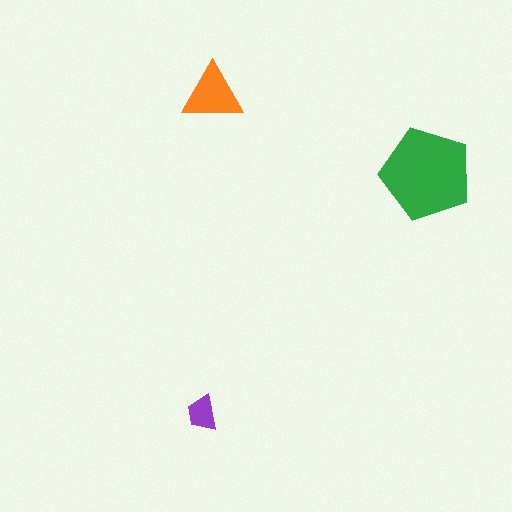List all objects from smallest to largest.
The purple trapezoid, the orange triangle, the green pentagon.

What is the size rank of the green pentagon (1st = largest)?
1st.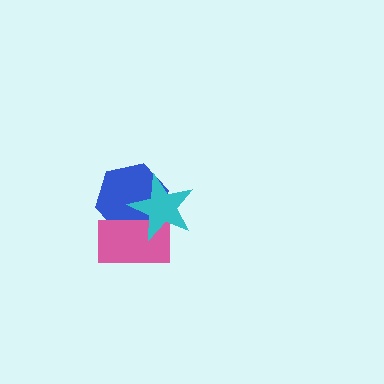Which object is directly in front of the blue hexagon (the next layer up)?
The pink rectangle is directly in front of the blue hexagon.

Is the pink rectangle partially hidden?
Yes, it is partially covered by another shape.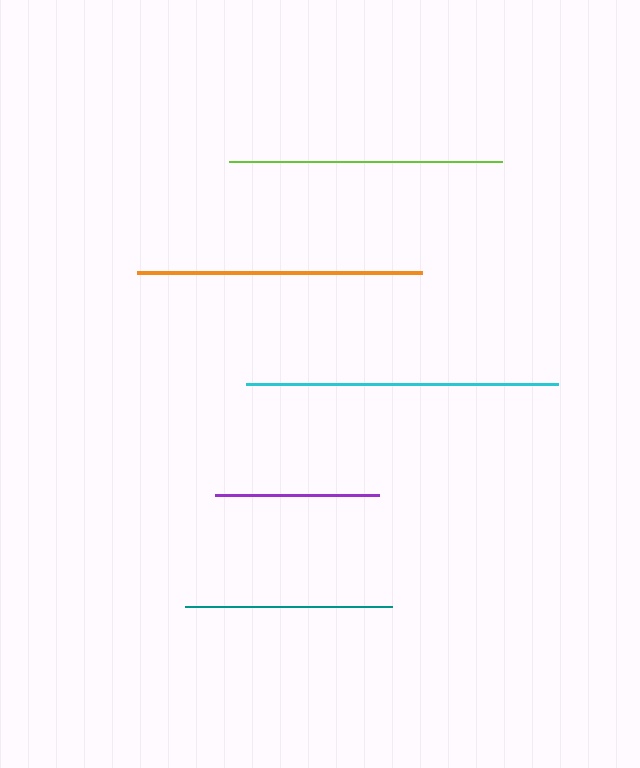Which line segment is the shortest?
The purple line is the shortest at approximately 163 pixels.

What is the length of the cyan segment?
The cyan segment is approximately 312 pixels long.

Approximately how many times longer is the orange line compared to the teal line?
The orange line is approximately 1.4 times the length of the teal line.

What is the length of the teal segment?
The teal segment is approximately 207 pixels long.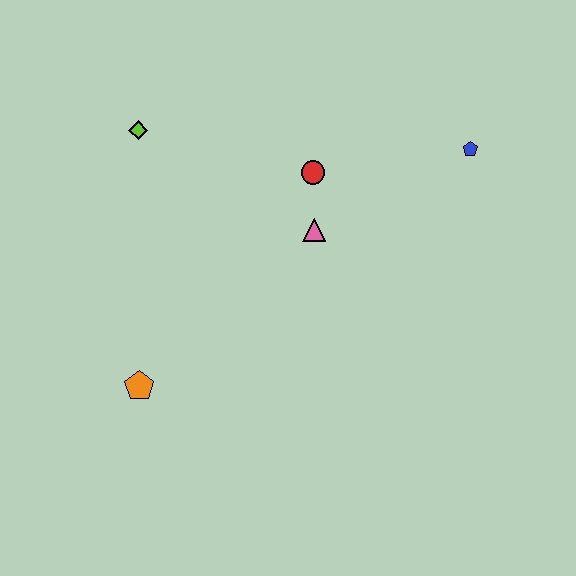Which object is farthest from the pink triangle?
The orange pentagon is farthest from the pink triangle.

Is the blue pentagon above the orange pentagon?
Yes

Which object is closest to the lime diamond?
The red circle is closest to the lime diamond.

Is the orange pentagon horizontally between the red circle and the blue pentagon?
No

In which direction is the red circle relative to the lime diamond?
The red circle is to the right of the lime diamond.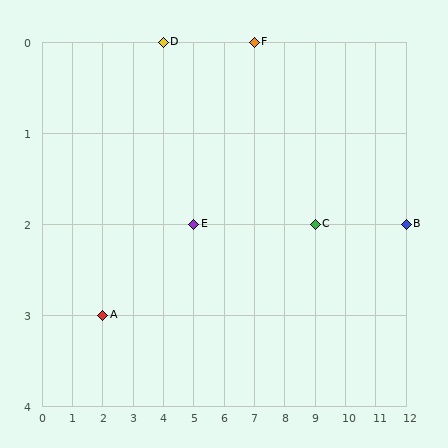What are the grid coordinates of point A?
Point A is at grid coordinates (2, 3).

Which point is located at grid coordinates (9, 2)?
Point C is at (9, 2).